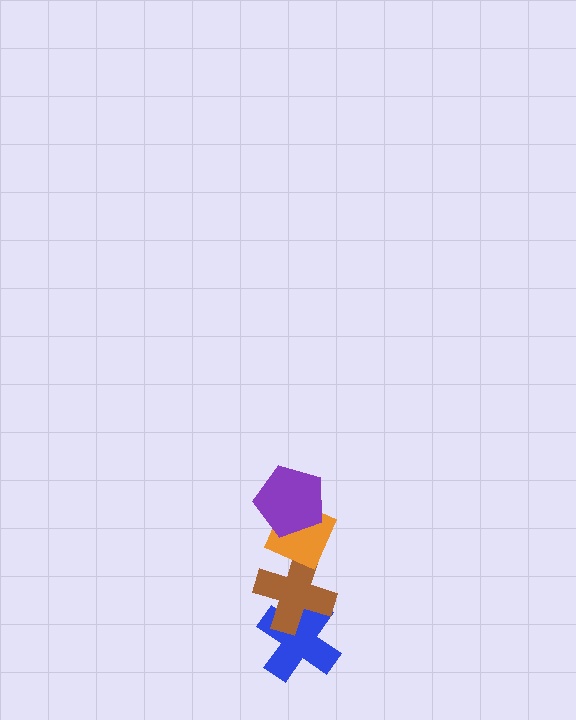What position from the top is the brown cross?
The brown cross is 3rd from the top.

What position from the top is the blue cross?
The blue cross is 4th from the top.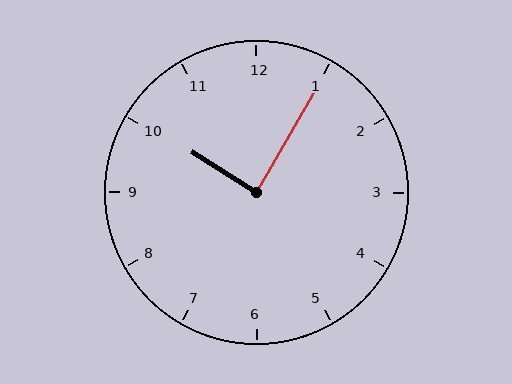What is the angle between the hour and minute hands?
Approximately 88 degrees.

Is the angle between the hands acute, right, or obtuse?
It is right.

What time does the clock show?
10:05.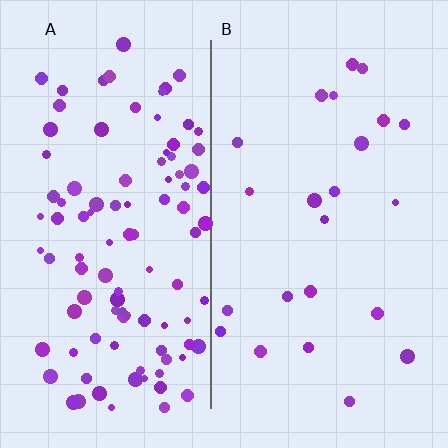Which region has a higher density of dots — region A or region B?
A (the left).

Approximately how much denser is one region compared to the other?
Approximately 4.3× — region A over region B.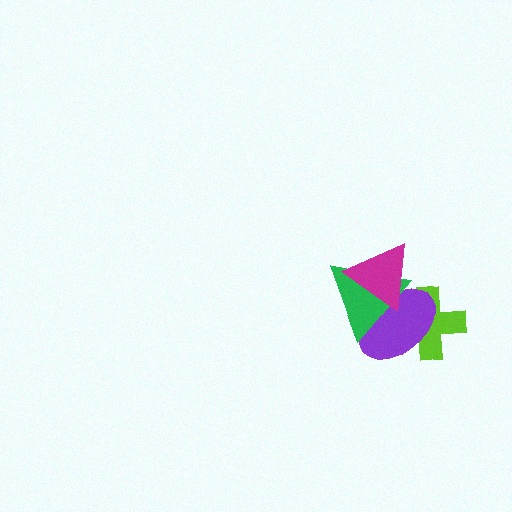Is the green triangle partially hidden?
Yes, it is partially covered by another shape.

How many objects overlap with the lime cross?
3 objects overlap with the lime cross.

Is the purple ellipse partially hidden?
Yes, it is partially covered by another shape.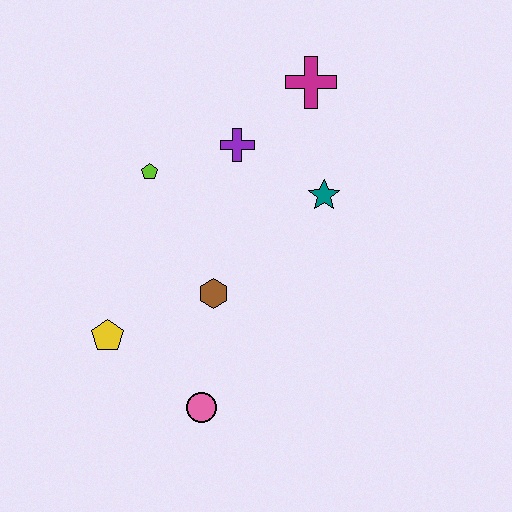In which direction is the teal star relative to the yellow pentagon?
The teal star is to the right of the yellow pentagon.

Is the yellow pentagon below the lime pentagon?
Yes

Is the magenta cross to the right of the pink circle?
Yes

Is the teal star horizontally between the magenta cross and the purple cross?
No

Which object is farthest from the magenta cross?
The pink circle is farthest from the magenta cross.